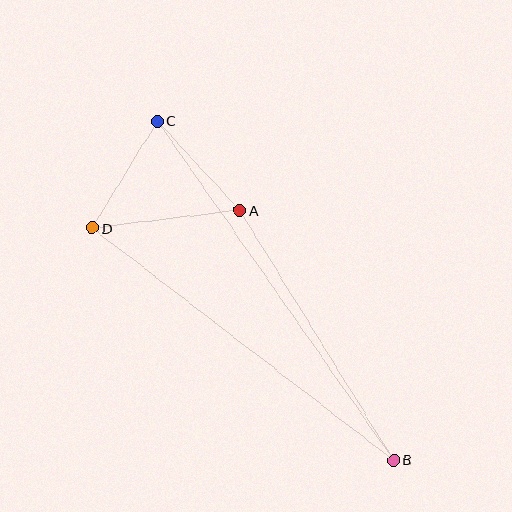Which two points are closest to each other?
Points A and C are closest to each other.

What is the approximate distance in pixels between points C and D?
The distance between C and D is approximately 125 pixels.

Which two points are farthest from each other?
Points B and C are farthest from each other.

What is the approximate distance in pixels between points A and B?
The distance between A and B is approximately 294 pixels.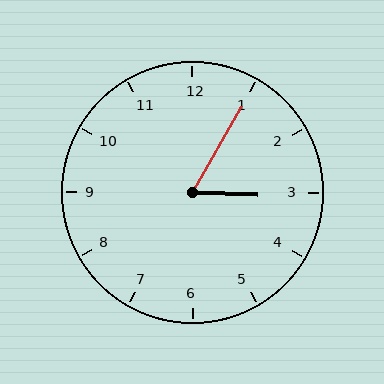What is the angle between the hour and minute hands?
Approximately 62 degrees.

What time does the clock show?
3:05.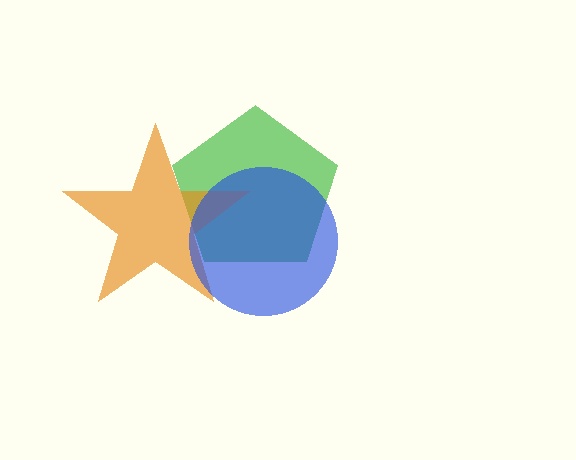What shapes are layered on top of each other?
The layered shapes are: a green pentagon, an orange star, a blue circle.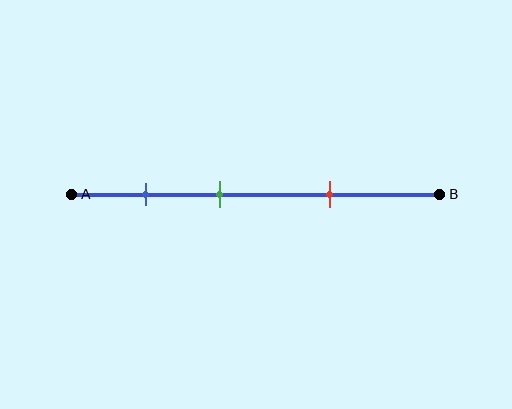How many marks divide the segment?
There are 3 marks dividing the segment.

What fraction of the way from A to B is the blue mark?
The blue mark is approximately 20% (0.2) of the way from A to B.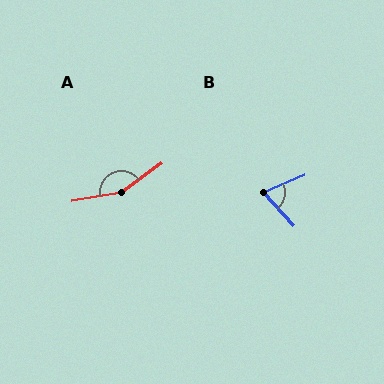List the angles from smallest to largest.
B (70°), A (154°).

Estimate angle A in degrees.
Approximately 154 degrees.